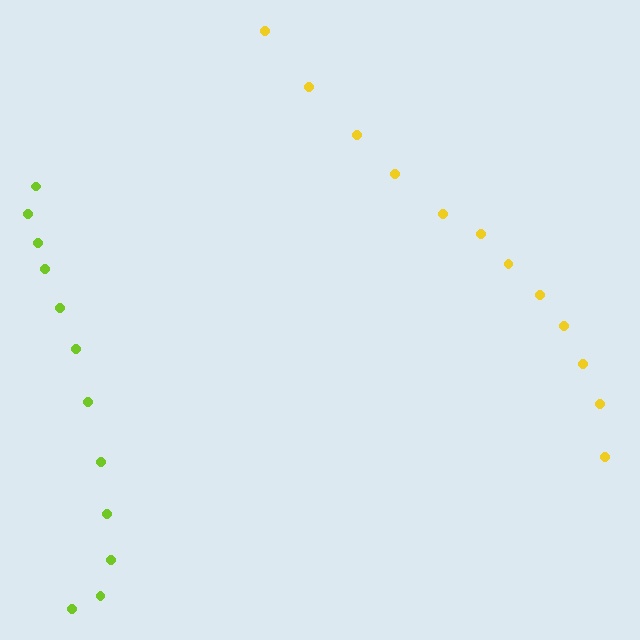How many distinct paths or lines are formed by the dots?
There are 2 distinct paths.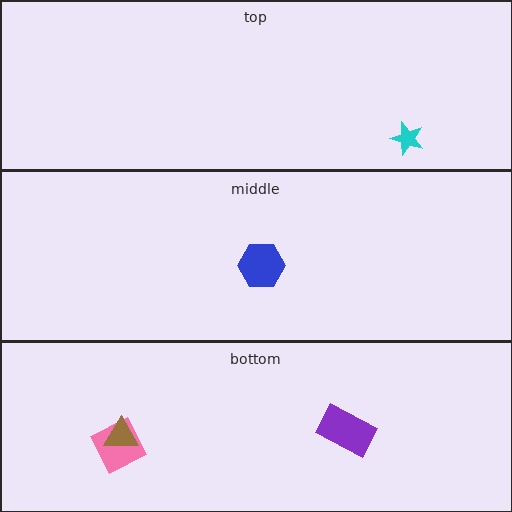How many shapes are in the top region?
1.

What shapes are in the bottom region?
The pink diamond, the brown triangle, the purple rectangle.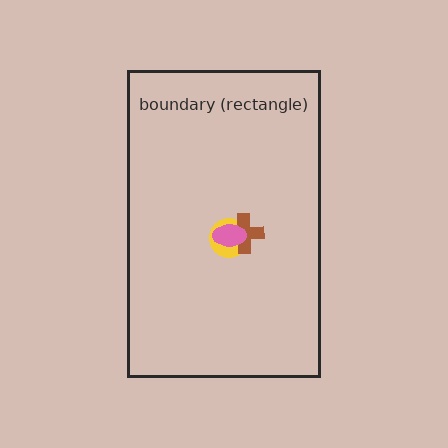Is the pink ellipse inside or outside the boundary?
Inside.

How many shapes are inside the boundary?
3 inside, 0 outside.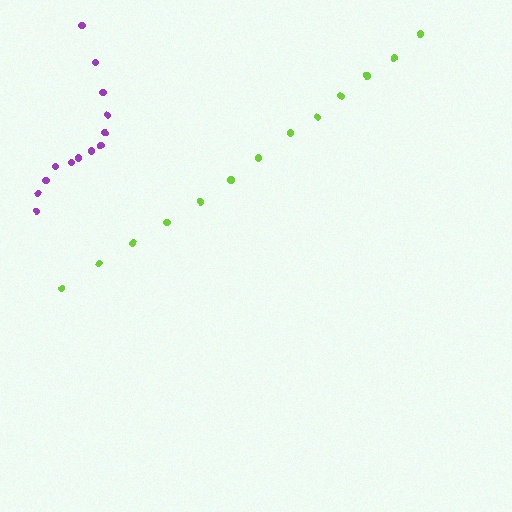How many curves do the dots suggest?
There are 2 distinct paths.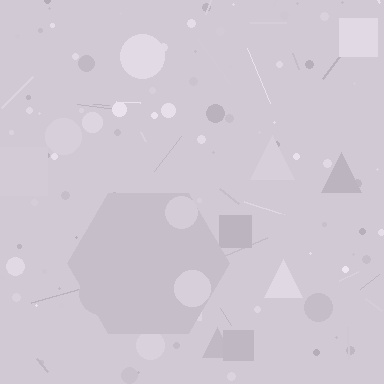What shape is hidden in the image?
A hexagon is hidden in the image.